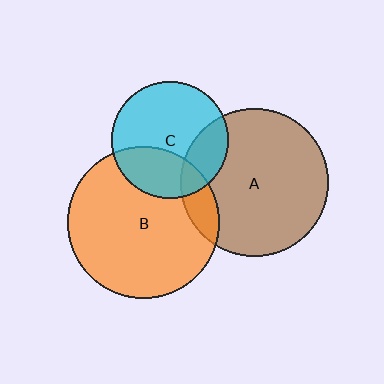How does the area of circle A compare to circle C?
Approximately 1.6 times.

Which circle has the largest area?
Circle B (orange).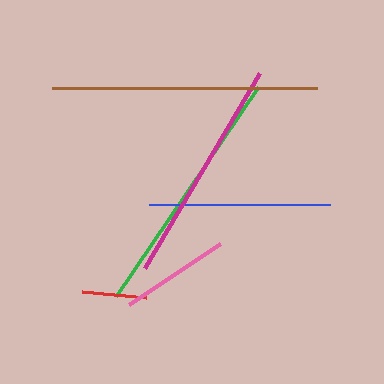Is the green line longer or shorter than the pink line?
The green line is longer than the pink line.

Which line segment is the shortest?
The red line is the shortest at approximately 65 pixels.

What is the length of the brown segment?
The brown segment is approximately 265 pixels long.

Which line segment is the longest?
The brown line is the longest at approximately 265 pixels.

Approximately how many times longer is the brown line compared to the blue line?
The brown line is approximately 1.5 times the length of the blue line.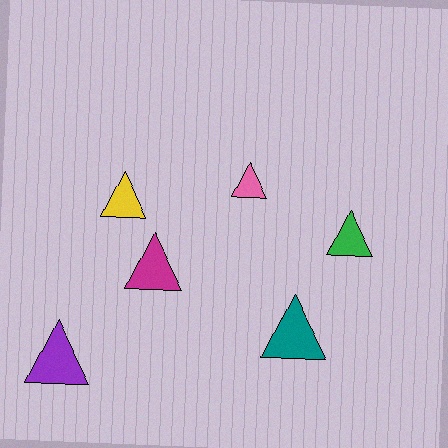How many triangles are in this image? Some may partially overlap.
There are 6 triangles.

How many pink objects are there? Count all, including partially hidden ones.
There is 1 pink object.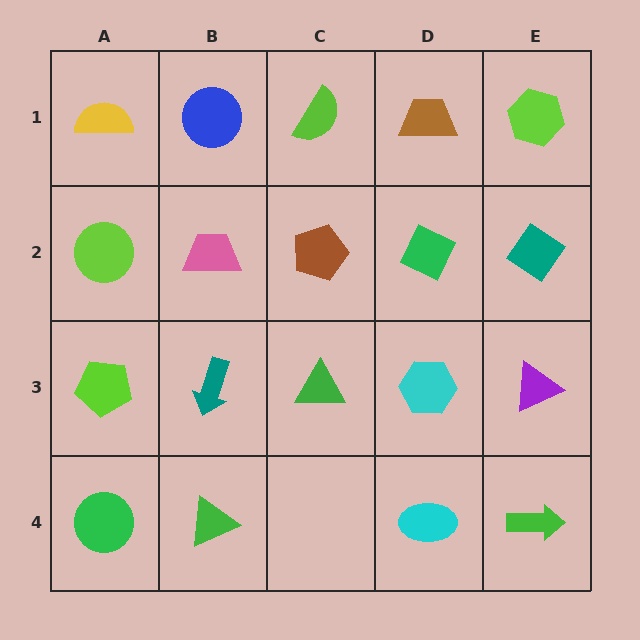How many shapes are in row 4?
4 shapes.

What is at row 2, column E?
A teal diamond.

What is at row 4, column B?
A green triangle.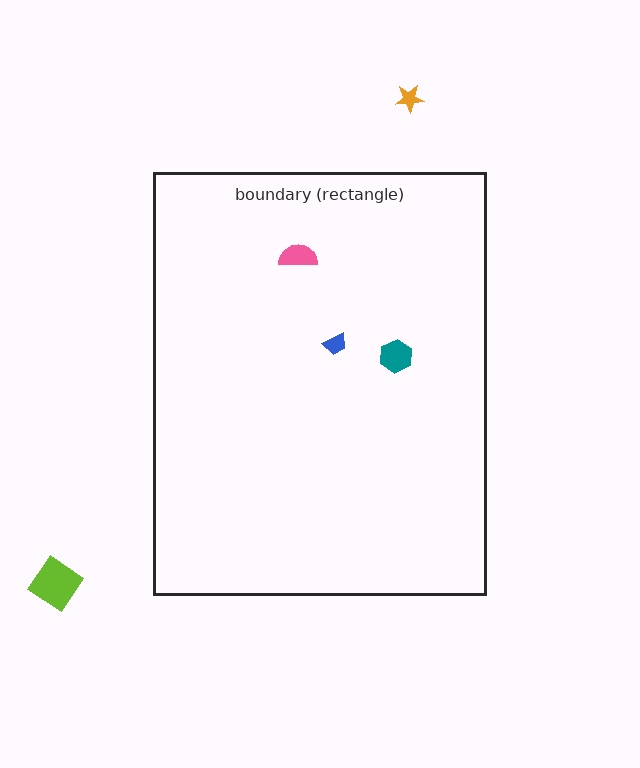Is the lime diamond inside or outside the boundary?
Outside.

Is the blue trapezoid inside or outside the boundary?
Inside.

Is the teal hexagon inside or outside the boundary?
Inside.